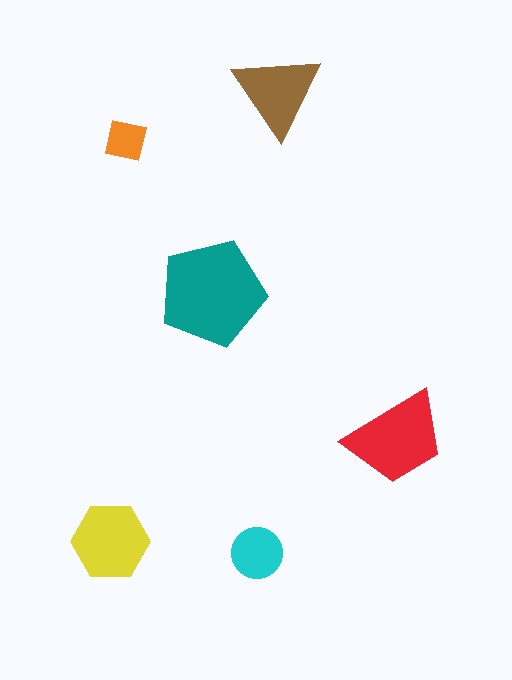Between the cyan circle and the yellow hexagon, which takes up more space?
The yellow hexagon.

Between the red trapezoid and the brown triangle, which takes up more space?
The red trapezoid.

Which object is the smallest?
The orange square.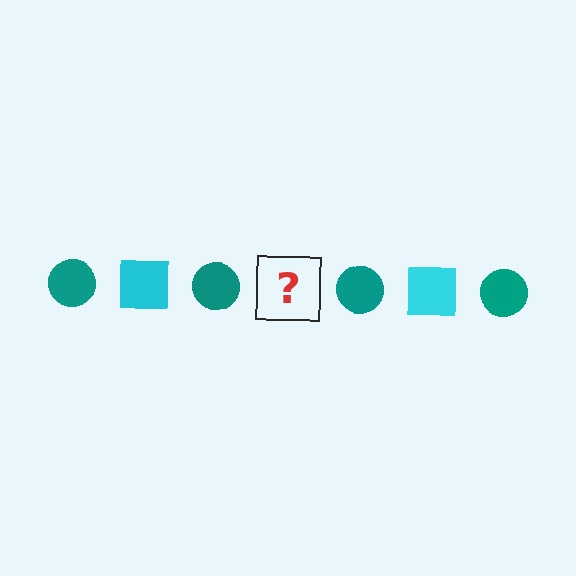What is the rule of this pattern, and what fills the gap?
The rule is that the pattern alternates between teal circle and cyan square. The gap should be filled with a cyan square.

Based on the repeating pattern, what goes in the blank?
The blank should be a cyan square.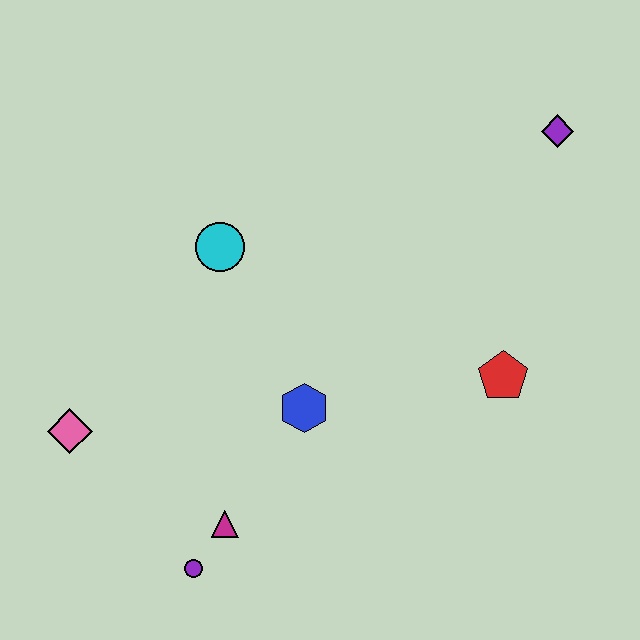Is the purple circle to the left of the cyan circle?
Yes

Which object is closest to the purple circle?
The magenta triangle is closest to the purple circle.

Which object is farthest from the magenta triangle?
The purple diamond is farthest from the magenta triangle.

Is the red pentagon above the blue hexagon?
Yes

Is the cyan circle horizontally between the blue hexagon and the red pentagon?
No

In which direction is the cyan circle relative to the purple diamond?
The cyan circle is to the left of the purple diamond.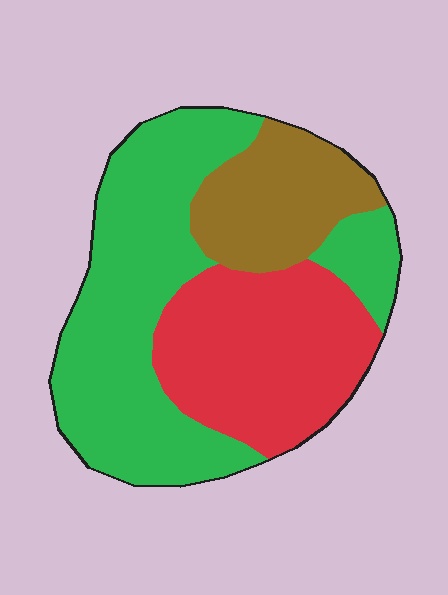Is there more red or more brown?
Red.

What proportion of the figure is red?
Red covers about 30% of the figure.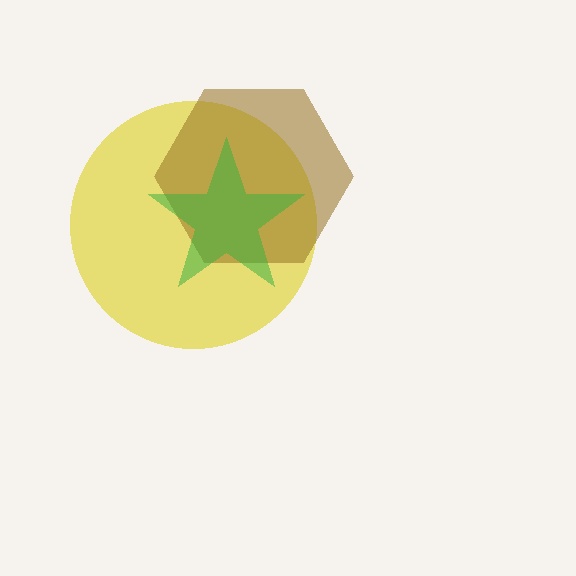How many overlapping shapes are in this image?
There are 3 overlapping shapes in the image.